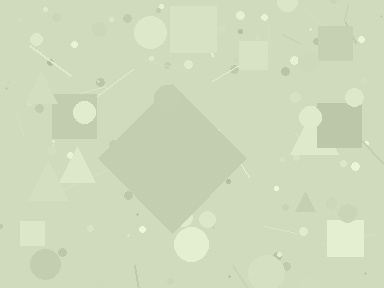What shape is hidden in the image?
A diamond is hidden in the image.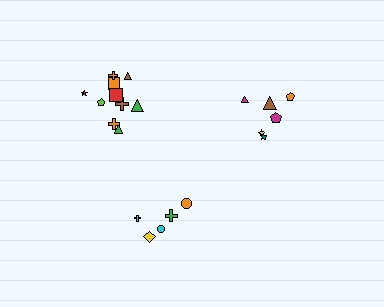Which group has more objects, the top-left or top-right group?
The top-left group.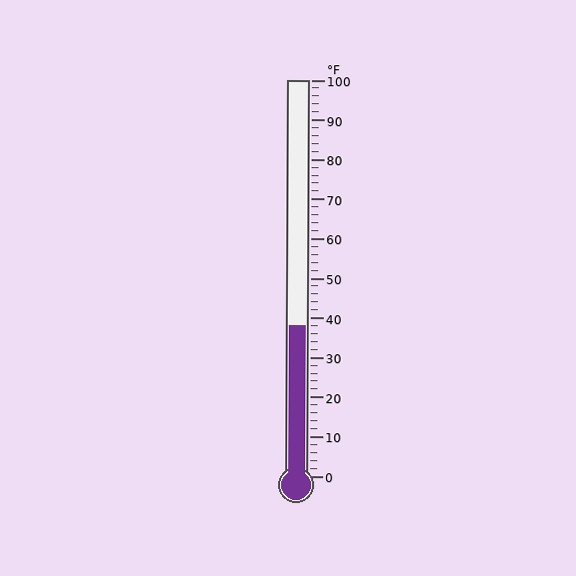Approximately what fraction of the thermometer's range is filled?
The thermometer is filled to approximately 40% of its range.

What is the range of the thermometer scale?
The thermometer scale ranges from 0°F to 100°F.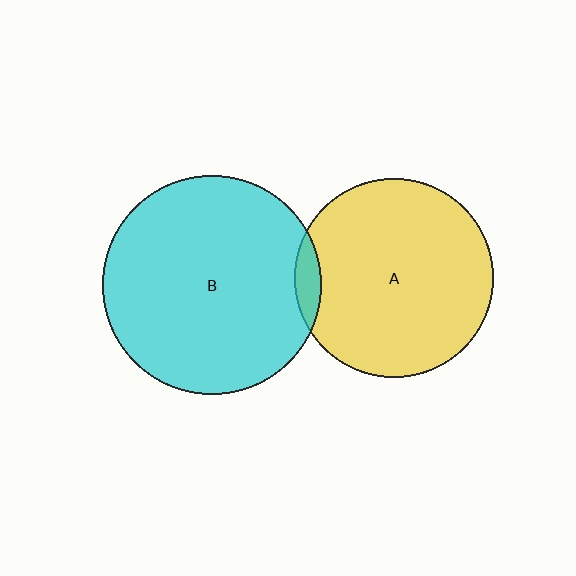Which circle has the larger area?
Circle B (cyan).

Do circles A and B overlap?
Yes.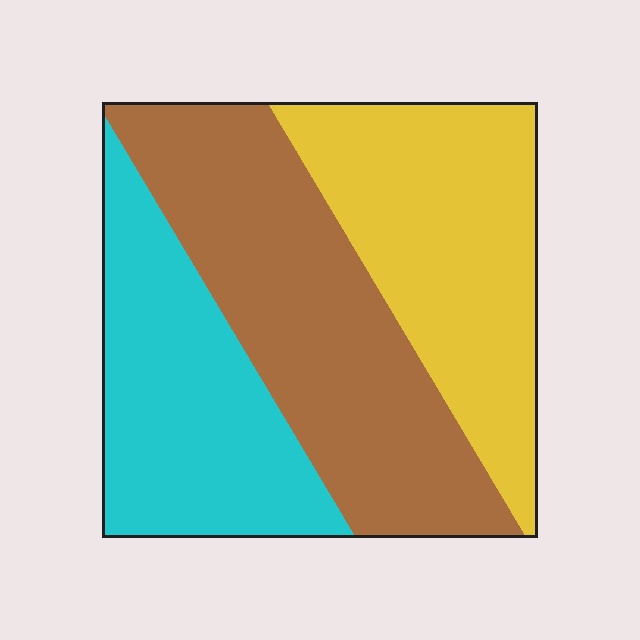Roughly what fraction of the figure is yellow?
Yellow takes up about one third (1/3) of the figure.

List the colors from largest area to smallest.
From largest to smallest: brown, yellow, cyan.